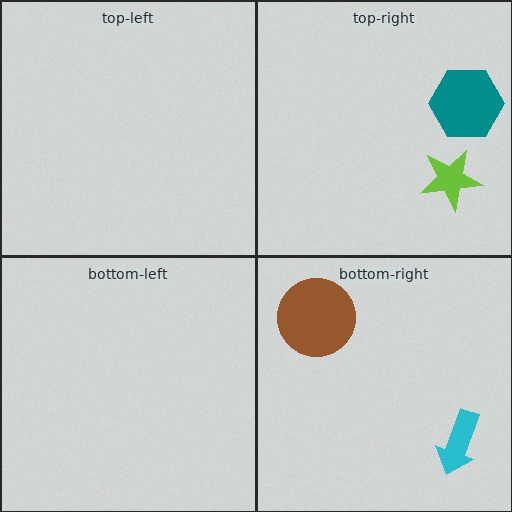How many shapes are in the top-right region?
2.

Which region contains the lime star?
The top-right region.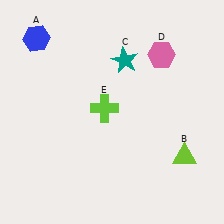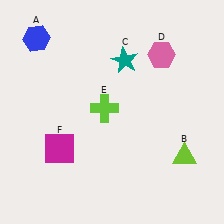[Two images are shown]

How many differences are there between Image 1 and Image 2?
There is 1 difference between the two images.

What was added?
A magenta square (F) was added in Image 2.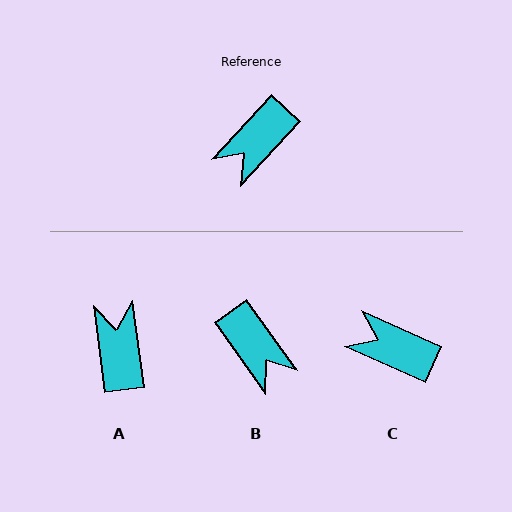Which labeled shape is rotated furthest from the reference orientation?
A, about 130 degrees away.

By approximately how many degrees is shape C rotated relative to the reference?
Approximately 71 degrees clockwise.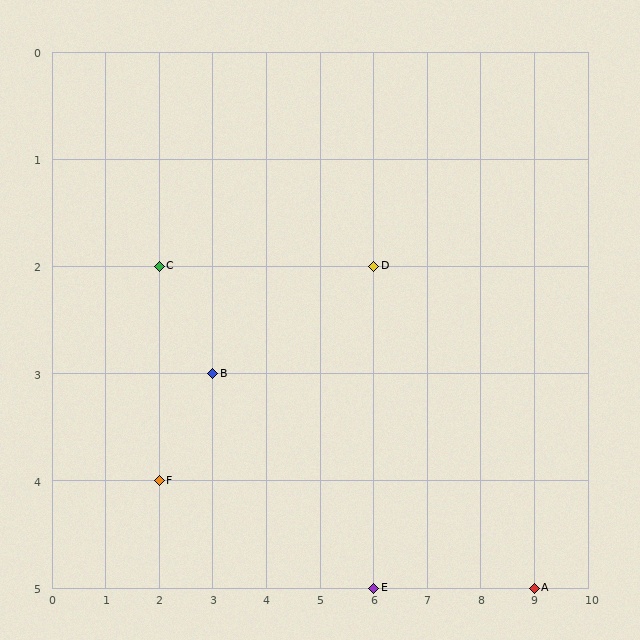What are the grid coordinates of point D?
Point D is at grid coordinates (6, 2).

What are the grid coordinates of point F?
Point F is at grid coordinates (2, 4).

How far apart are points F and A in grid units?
Points F and A are 7 columns and 1 row apart (about 7.1 grid units diagonally).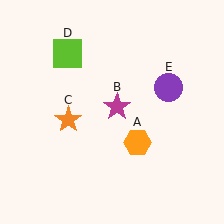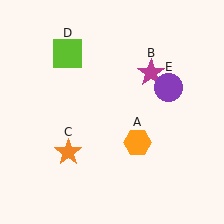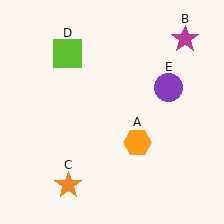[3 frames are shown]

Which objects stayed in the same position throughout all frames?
Orange hexagon (object A) and lime square (object D) and purple circle (object E) remained stationary.